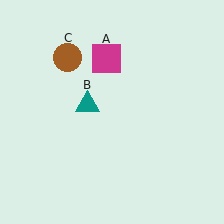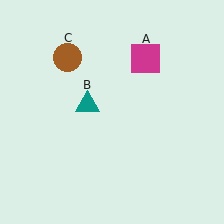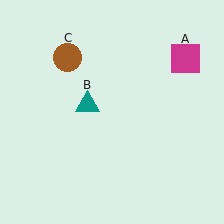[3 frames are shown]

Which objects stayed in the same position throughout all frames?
Teal triangle (object B) and brown circle (object C) remained stationary.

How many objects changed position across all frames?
1 object changed position: magenta square (object A).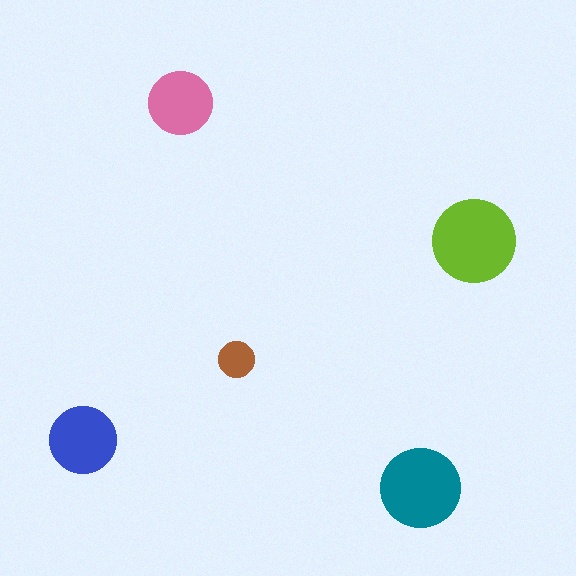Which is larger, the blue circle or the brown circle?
The blue one.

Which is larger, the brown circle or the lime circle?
The lime one.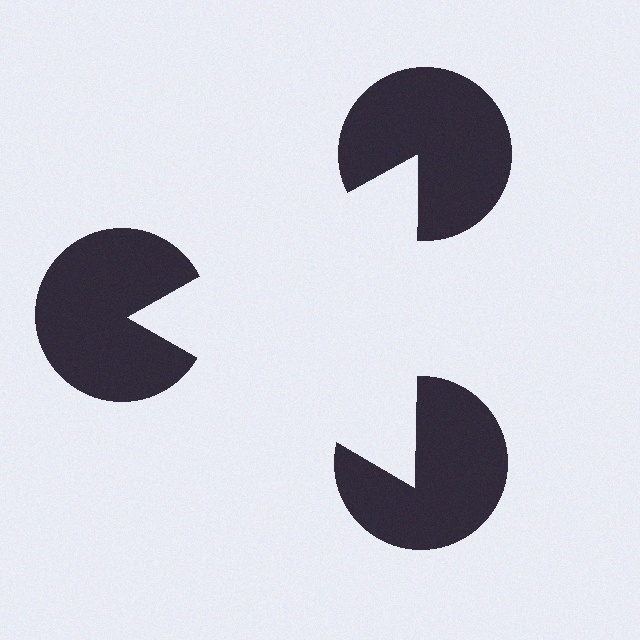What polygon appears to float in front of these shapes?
An illusory triangle — its edges are inferred from the aligned wedge cuts in the pac-man discs, not physically drawn.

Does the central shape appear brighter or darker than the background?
It typically appears slightly brighter than the background, even though no actual brightness change is drawn.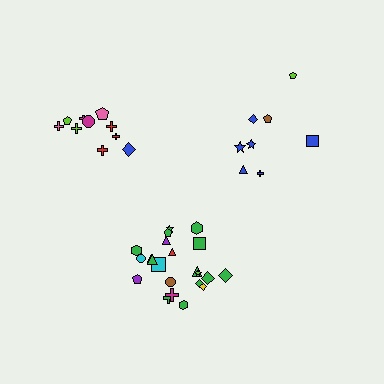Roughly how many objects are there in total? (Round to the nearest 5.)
Roughly 40 objects in total.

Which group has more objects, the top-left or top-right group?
The top-left group.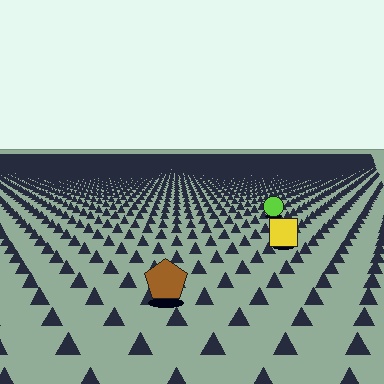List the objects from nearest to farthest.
From nearest to farthest: the brown pentagon, the yellow square, the lime circle.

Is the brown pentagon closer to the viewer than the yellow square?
Yes. The brown pentagon is closer — you can tell from the texture gradient: the ground texture is coarser near it.